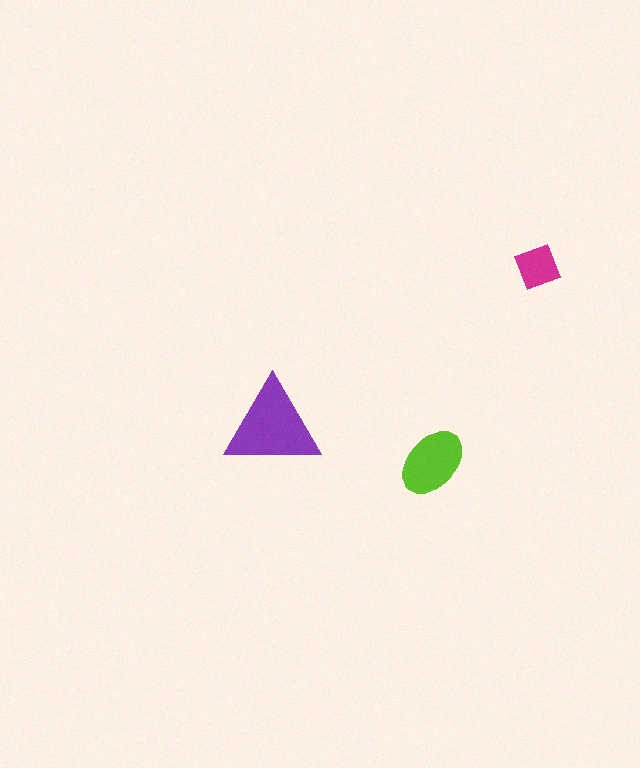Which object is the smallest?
The magenta square.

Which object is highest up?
The magenta square is topmost.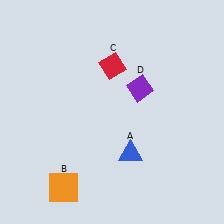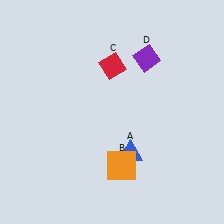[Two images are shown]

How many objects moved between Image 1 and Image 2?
2 objects moved between the two images.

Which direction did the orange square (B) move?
The orange square (B) moved right.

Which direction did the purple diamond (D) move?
The purple diamond (D) moved up.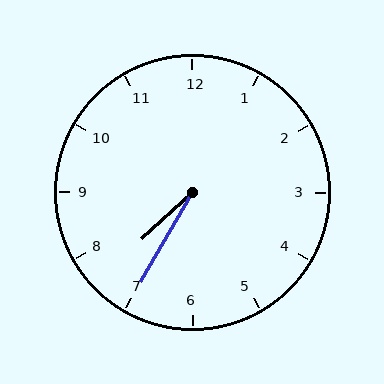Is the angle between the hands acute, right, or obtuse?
It is acute.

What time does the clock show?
7:35.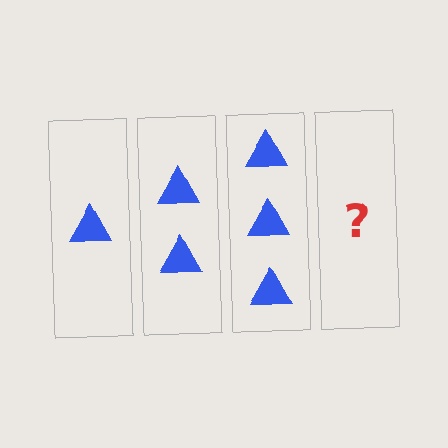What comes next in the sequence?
The next element should be 4 triangles.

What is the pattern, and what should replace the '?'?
The pattern is that each step adds one more triangle. The '?' should be 4 triangles.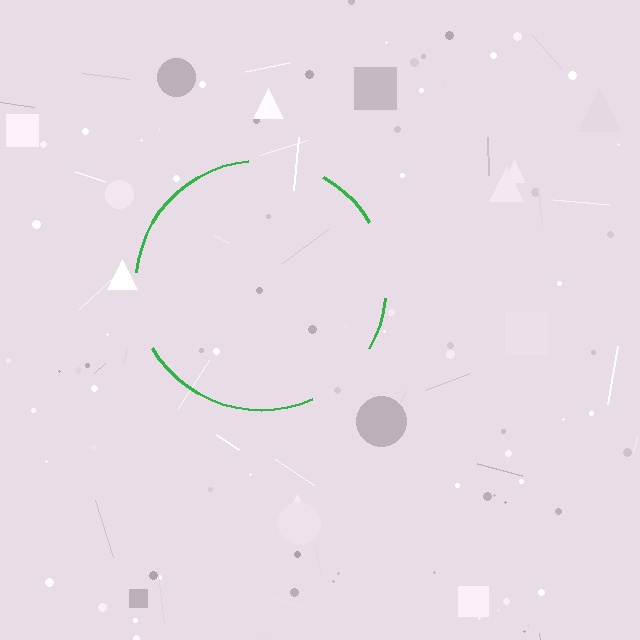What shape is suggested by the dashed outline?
The dashed outline suggests a circle.